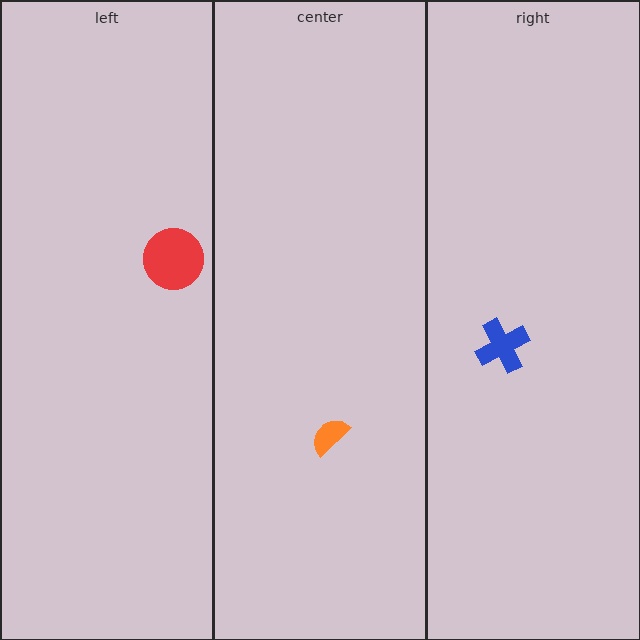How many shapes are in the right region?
1.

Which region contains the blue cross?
The right region.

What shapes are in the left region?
The red circle.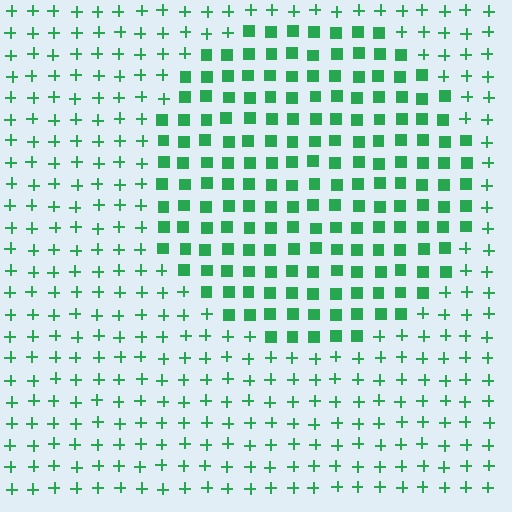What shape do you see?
I see a circle.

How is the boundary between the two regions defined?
The boundary is defined by a change in element shape: squares inside vs. plus signs outside. All elements share the same color and spacing.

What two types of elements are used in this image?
The image uses squares inside the circle region and plus signs outside it.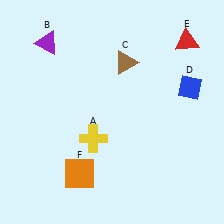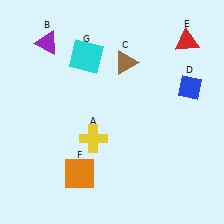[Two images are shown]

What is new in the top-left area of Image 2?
A cyan square (G) was added in the top-left area of Image 2.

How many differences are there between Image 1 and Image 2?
There is 1 difference between the two images.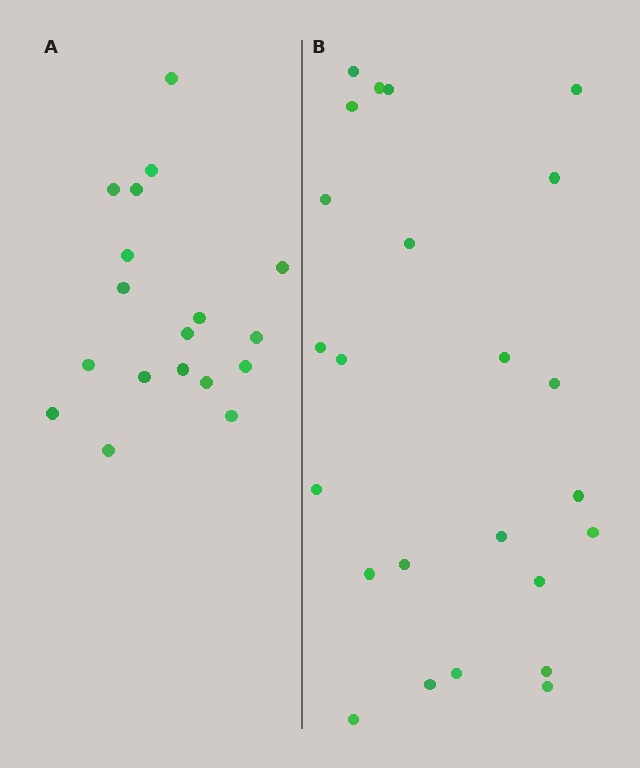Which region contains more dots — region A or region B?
Region B (the right region) has more dots.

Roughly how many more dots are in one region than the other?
Region B has about 6 more dots than region A.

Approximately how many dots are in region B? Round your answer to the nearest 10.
About 20 dots. (The exact count is 24, which rounds to 20.)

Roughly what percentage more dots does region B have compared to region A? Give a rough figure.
About 35% more.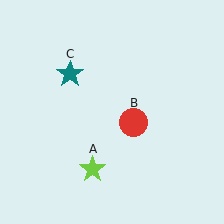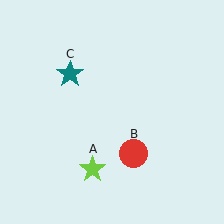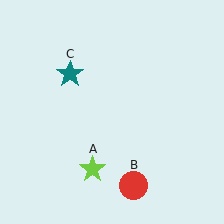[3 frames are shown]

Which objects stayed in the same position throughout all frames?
Lime star (object A) and teal star (object C) remained stationary.